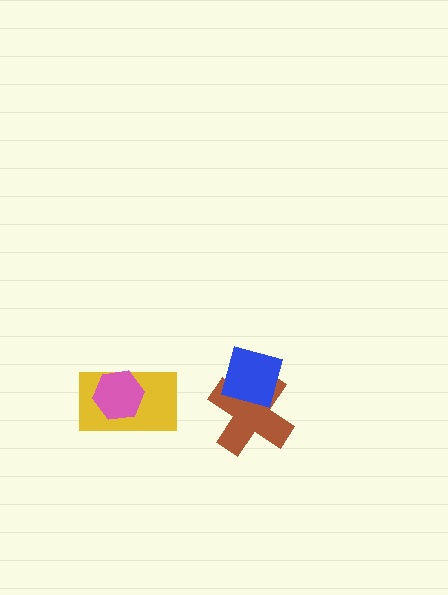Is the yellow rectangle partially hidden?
Yes, it is partially covered by another shape.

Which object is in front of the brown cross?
The blue diamond is in front of the brown cross.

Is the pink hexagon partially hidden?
No, no other shape covers it.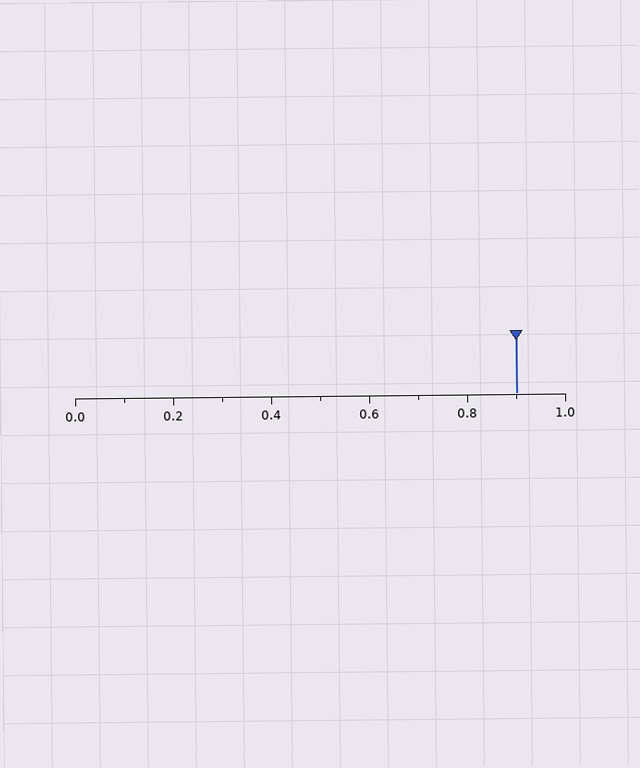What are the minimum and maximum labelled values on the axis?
The axis runs from 0.0 to 1.0.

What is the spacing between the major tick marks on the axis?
The major ticks are spaced 0.2 apart.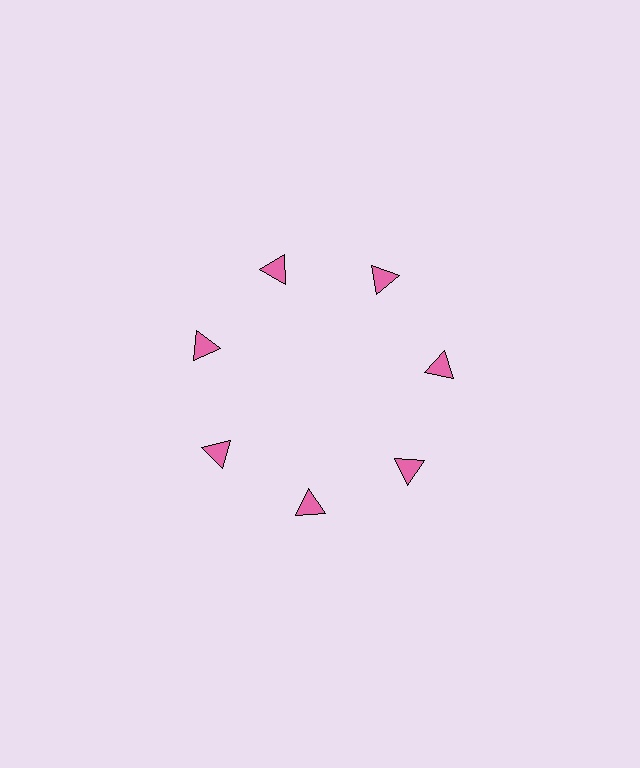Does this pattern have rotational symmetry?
Yes, this pattern has 7-fold rotational symmetry. It looks the same after rotating 51 degrees around the center.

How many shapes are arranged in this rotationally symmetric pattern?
There are 7 shapes, arranged in 7 groups of 1.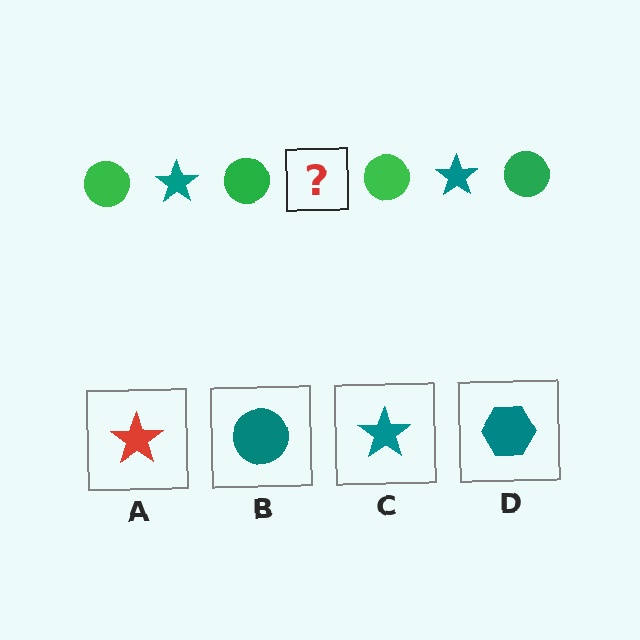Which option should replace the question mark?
Option C.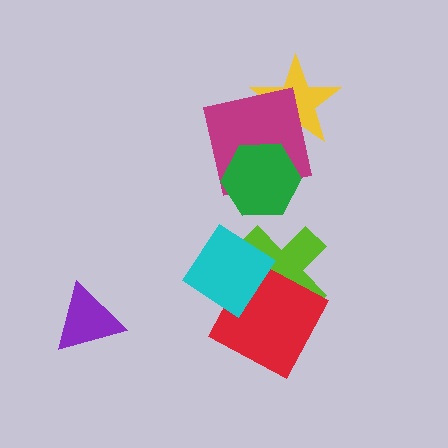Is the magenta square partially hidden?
Yes, it is partially covered by another shape.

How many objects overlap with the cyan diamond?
2 objects overlap with the cyan diamond.